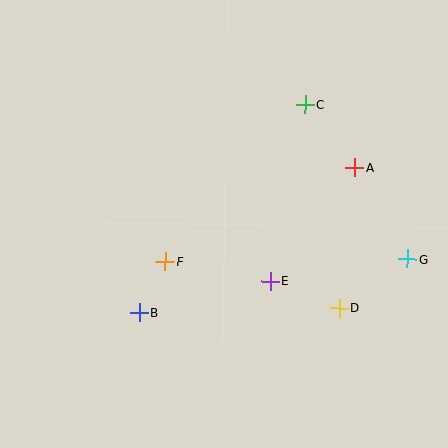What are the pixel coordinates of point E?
Point E is at (270, 281).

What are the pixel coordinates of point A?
Point A is at (354, 168).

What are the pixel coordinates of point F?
Point F is at (165, 262).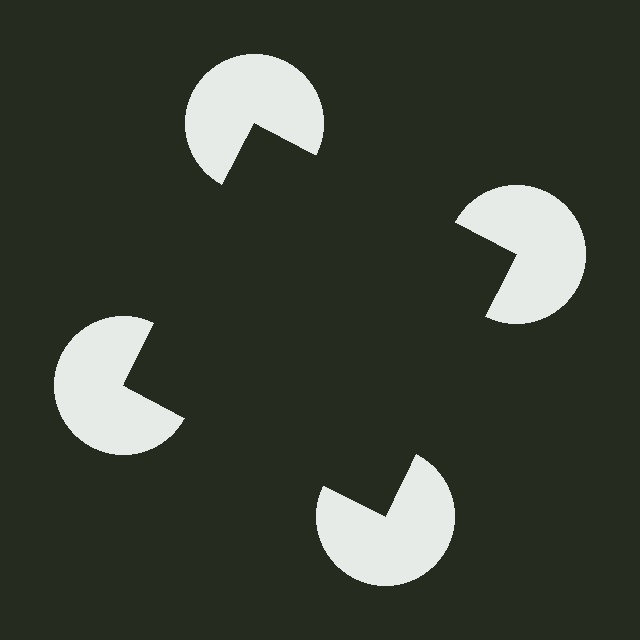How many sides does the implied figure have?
4 sides.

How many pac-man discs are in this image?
There are 4 — one at each vertex of the illusory square.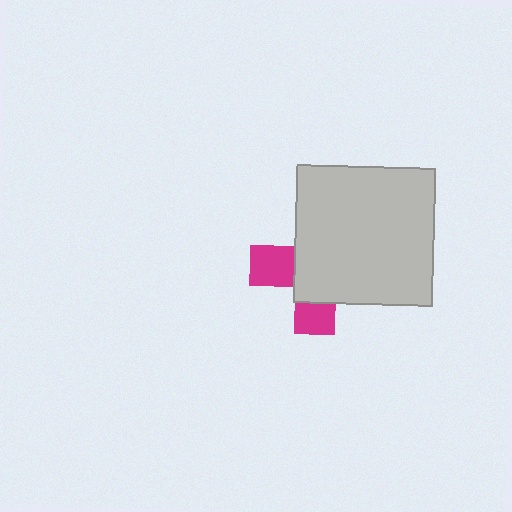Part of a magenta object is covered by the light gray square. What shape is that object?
It is a cross.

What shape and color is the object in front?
The object in front is a light gray square.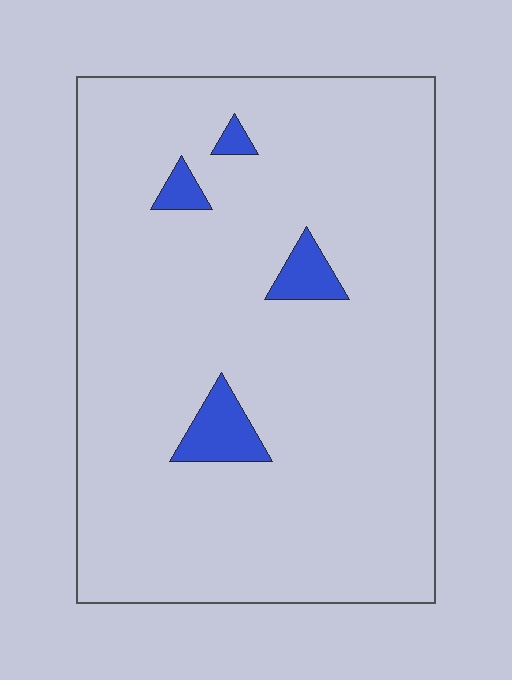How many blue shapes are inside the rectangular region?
4.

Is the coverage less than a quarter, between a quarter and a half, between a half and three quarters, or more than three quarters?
Less than a quarter.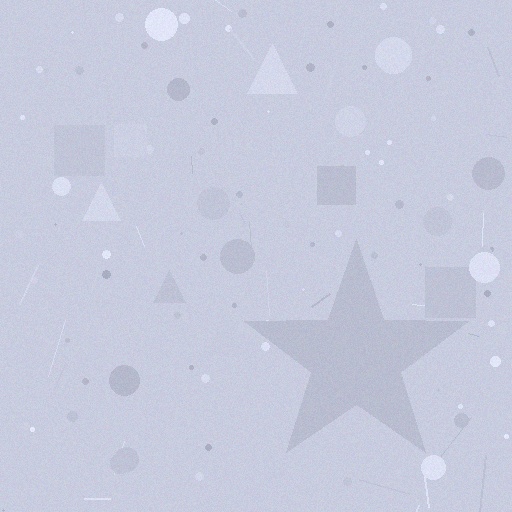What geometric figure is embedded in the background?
A star is embedded in the background.